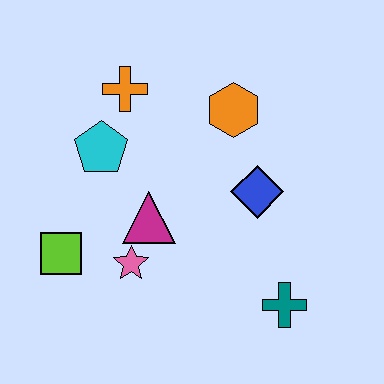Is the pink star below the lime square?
Yes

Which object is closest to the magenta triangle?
The pink star is closest to the magenta triangle.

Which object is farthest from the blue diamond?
The lime square is farthest from the blue diamond.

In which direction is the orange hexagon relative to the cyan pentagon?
The orange hexagon is to the right of the cyan pentagon.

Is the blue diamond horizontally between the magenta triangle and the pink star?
No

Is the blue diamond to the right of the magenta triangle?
Yes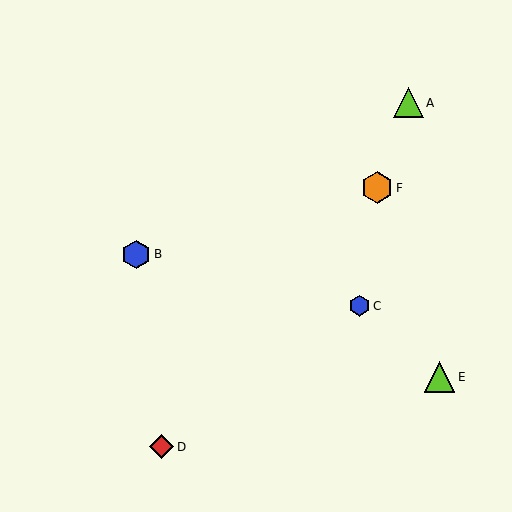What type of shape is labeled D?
Shape D is a red diamond.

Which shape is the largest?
The orange hexagon (labeled F) is the largest.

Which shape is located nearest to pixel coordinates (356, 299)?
The blue hexagon (labeled C) at (360, 306) is nearest to that location.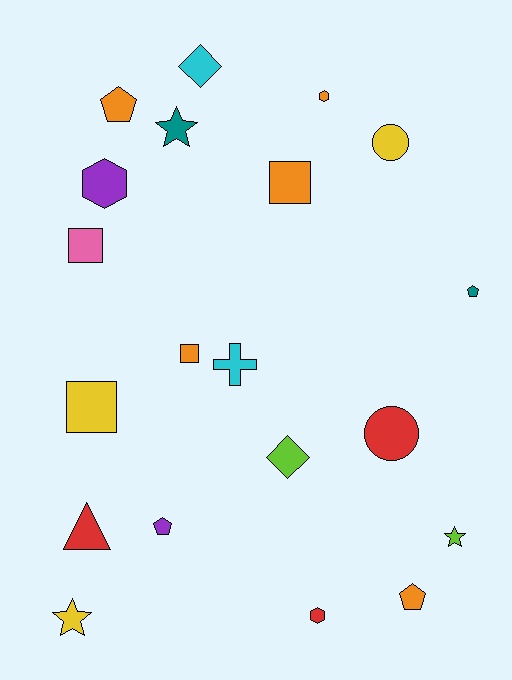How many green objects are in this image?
There are no green objects.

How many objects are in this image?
There are 20 objects.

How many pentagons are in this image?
There are 4 pentagons.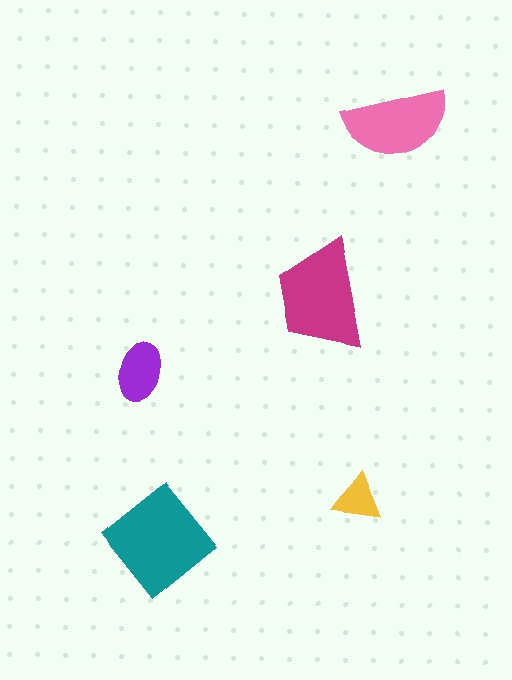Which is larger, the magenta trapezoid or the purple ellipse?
The magenta trapezoid.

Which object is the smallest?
The yellow triangle.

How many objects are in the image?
There are 5 objects in the image.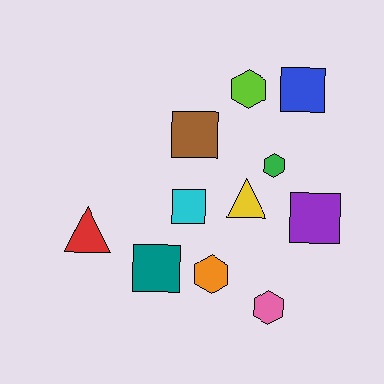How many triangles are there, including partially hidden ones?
There are 2 triangles.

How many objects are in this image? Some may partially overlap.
There are 11 objects.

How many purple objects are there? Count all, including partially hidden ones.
There is 1 purple object.